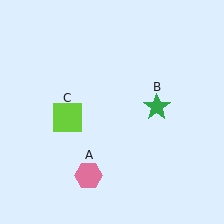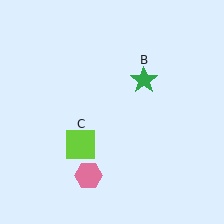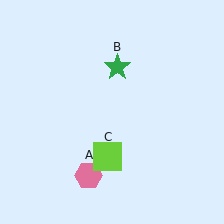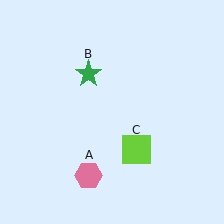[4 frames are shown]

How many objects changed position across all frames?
2 objects changed position: green star (object B), lime square (object C).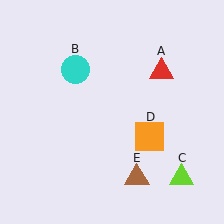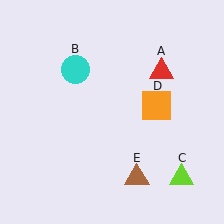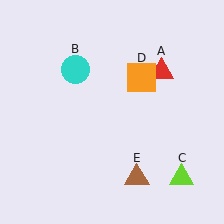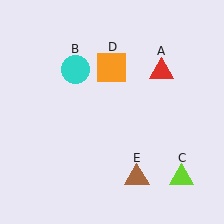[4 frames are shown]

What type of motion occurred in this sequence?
The orange square (object D) rotated counterclockwise around the center of the scene.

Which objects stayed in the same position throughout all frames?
Red triangle (object A) and cyan circle (object B) and lime triangle (object C) and brown triangle (object E) remained stationary.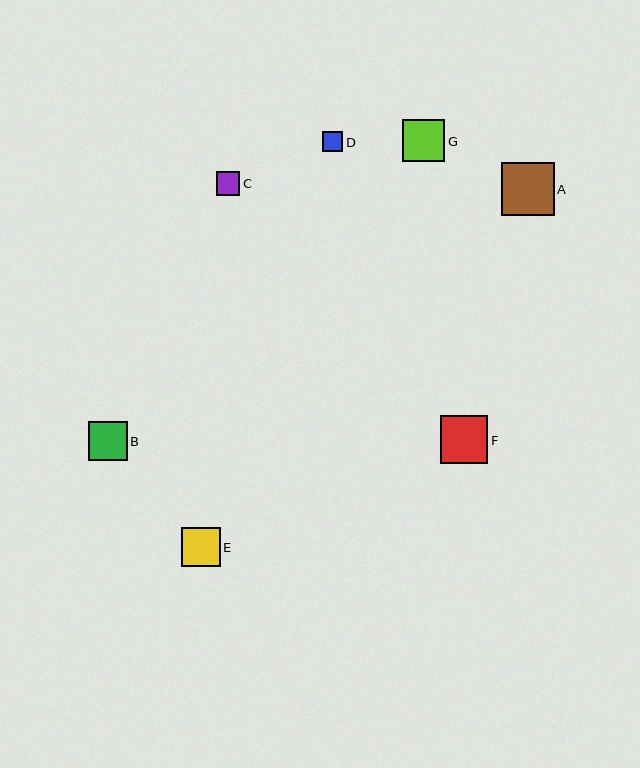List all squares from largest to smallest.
From largest to smallest: A, F, G, E, B, C, D.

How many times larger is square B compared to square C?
Square B is approximately 1.7 times the size of square C.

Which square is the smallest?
Square D is the smallest with a size of approximately 21 pixels.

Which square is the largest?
Square A is the largest with a size of approximately 53 pixels.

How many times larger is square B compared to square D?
Square B is approximately 1.9 times the size of square D.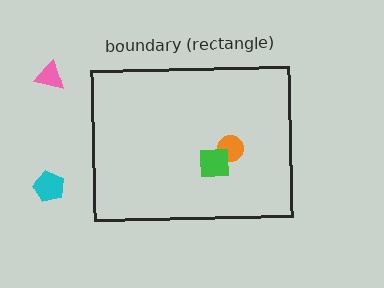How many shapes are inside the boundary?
2 inside, 2 outside.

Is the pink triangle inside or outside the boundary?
Outside.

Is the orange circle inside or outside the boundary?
Inside.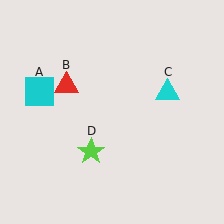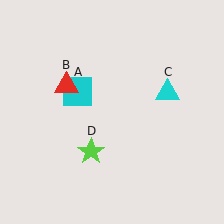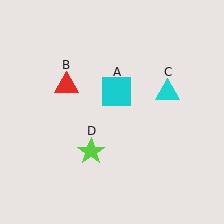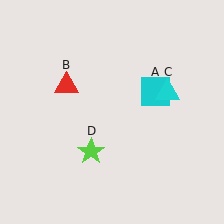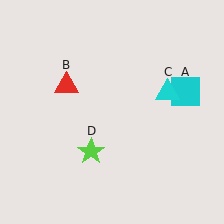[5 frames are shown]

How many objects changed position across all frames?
1 object changed position: cyan square (object A).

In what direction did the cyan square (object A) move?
The cyan square (object A) moved right.